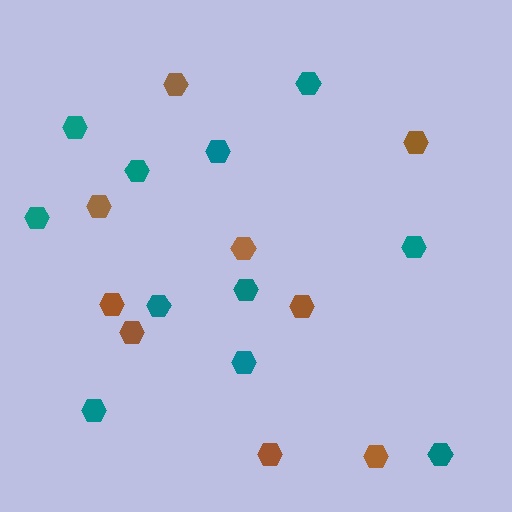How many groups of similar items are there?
There are 2 groups: one group of teal hexagons (11) and one group of brown hexagons (9).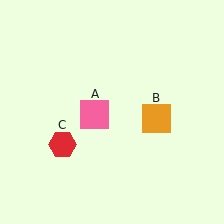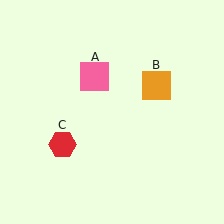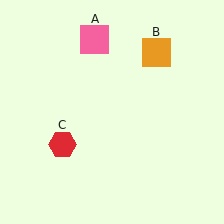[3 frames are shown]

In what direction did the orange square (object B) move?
The orange square (object B) moved up.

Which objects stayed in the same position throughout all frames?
Red hexagon (object C) remained stationary.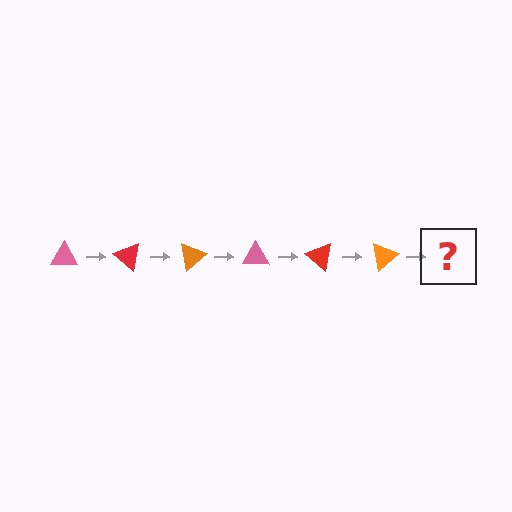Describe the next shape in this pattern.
It should be a pink triangle, rotated 240 degrees from the start.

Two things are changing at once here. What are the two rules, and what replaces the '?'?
The two rules are that it rotates 40 degrees each step and the color cycles through pink, red, and orange. The '?' should be a pink triangle, rotated 240 degrees from the start.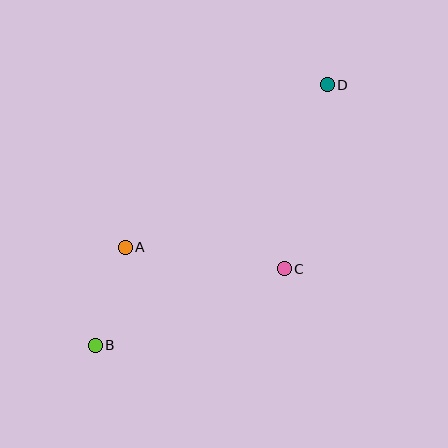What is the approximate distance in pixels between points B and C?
The distance between B and C is approximately 204 pixels.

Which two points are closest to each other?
Points A and B are closest to each other.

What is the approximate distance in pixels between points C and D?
The distance between C and D is approximately 189 pixels.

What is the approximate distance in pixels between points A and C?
The distance between A and C is approximately 161 pixels.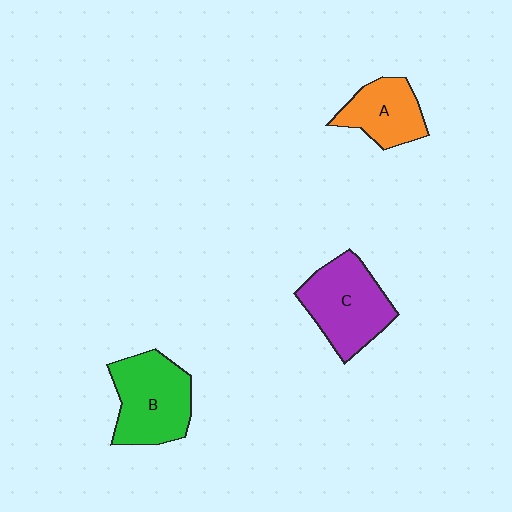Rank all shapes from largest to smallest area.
From largest to smallest: B (green), C (purple), A (orange).